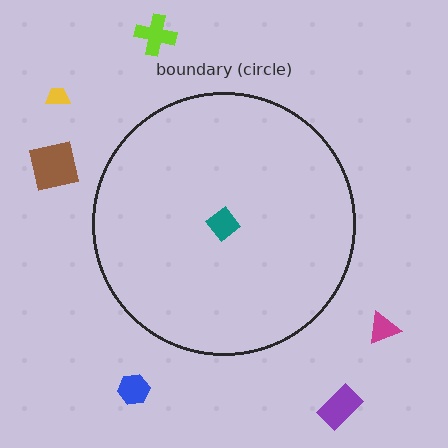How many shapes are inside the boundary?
1 inside, 6 outside.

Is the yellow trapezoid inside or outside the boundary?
Outside.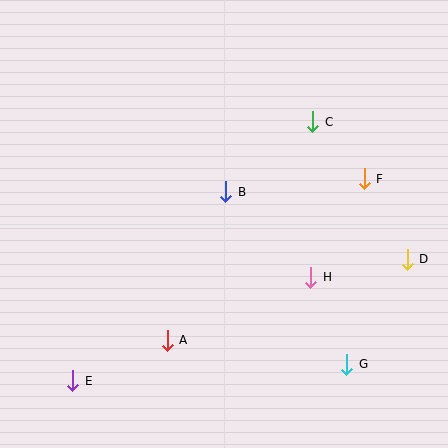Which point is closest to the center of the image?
Point B at (226, 192) is closest to the center.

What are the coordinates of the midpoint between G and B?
The midpoint between G and B is at (286, 278).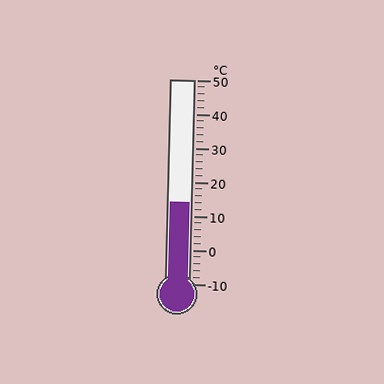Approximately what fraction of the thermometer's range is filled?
The thermometer is filled to approximately 40% of its range.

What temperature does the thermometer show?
The thermometer shows approximately 14°C.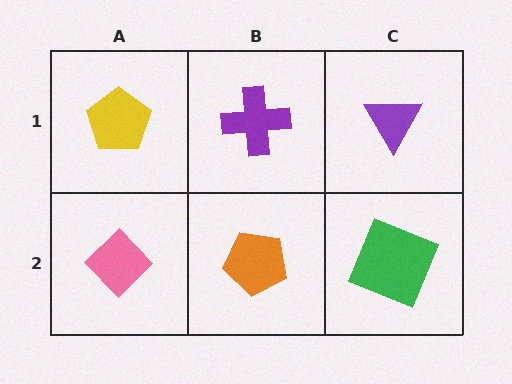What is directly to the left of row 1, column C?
A purple cross.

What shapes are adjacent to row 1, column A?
A pink diamond (row 2, column A), a purple cross (row 1, column B).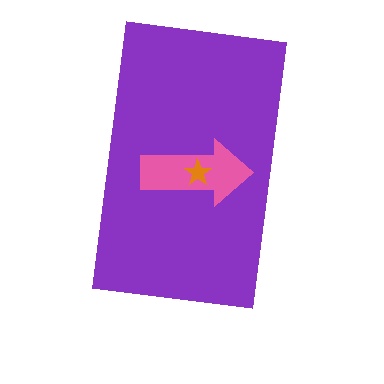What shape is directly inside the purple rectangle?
The pink arrow.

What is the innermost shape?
The orange star.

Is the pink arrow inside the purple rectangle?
Yes.